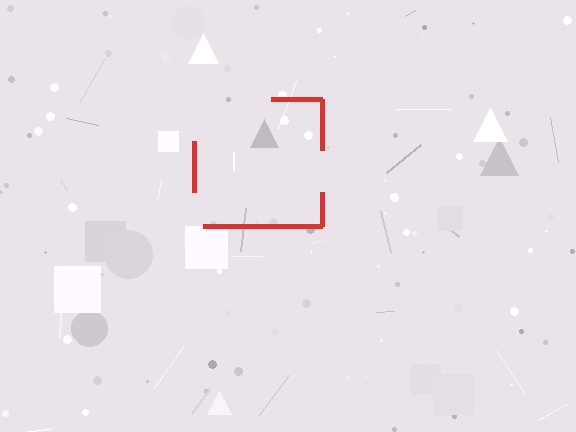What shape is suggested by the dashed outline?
The dashed outline suggests a square.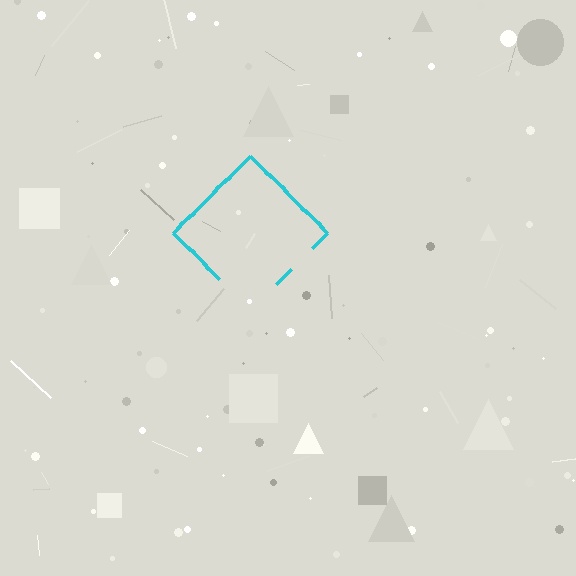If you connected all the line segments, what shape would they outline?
They would outline a diamond.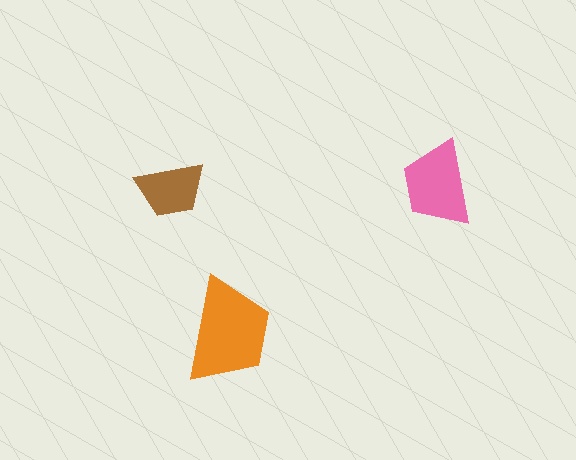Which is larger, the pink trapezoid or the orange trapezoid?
The orange one.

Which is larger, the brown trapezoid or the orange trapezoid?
The orange one.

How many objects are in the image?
There are 3 objects in the image.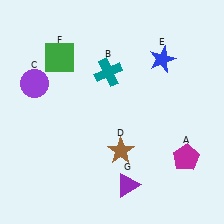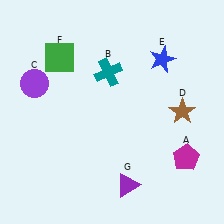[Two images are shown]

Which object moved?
The brown star (D) moved right.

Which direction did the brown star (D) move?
The brown star (D) moved right.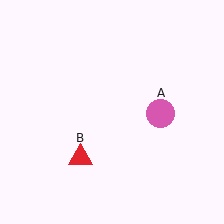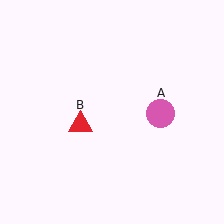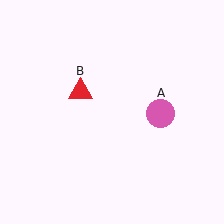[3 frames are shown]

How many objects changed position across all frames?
1 object changed position: red triangle (object B).